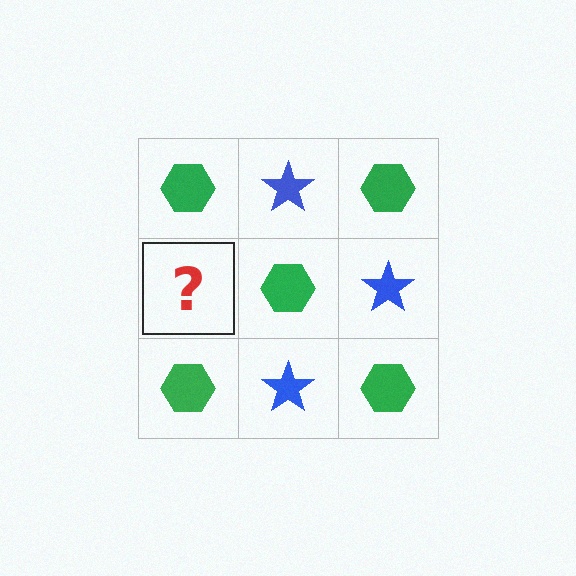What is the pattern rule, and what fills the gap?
The rule is that it alternates green hexagon and blue star in a checkerboard pattern. The gap should be filled with a blue star.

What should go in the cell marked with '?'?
The missing cell should contain a blue star.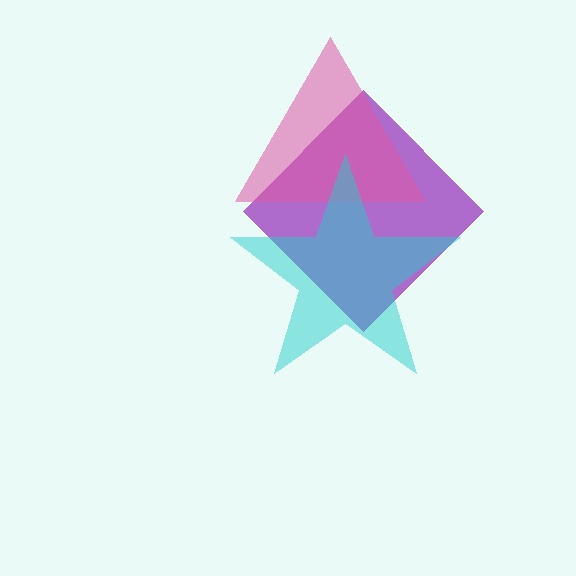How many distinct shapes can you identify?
There are 3 distinct shapes: a purple diamond, a pink triangle, a cyan star.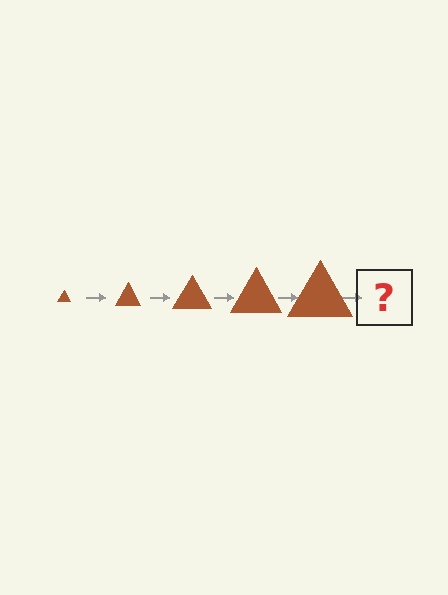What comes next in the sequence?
The next element should be a brown triangle, larger than the previous one.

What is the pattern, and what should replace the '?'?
The pattern is that the triangle gets progressively larger each step. The '?' should be a brown triangle, larger than the previous one.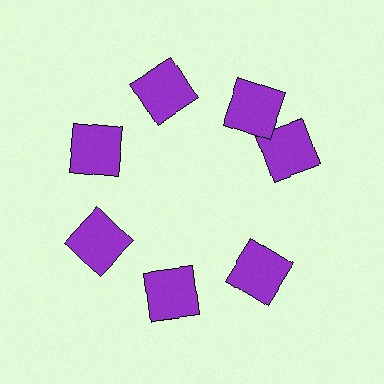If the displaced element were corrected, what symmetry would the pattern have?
It would have 7-fold rotational symmetry — the pattern would map onto itself every 51 degrees.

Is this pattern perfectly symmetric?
No. The 7 purple squares are arranged in a ring, but one element near the 3 o'clock position is rotated out of alignment along the ring, breaking the 7-fold rotational symmetry.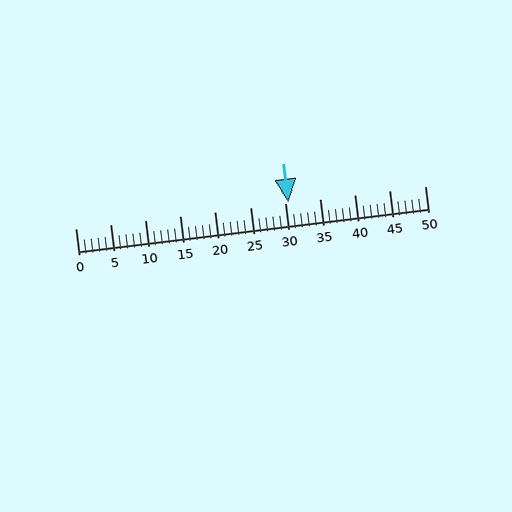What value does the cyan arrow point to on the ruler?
The cyan arrow points to approximately 30.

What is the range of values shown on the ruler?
The ruler shows values from 0 to 50.